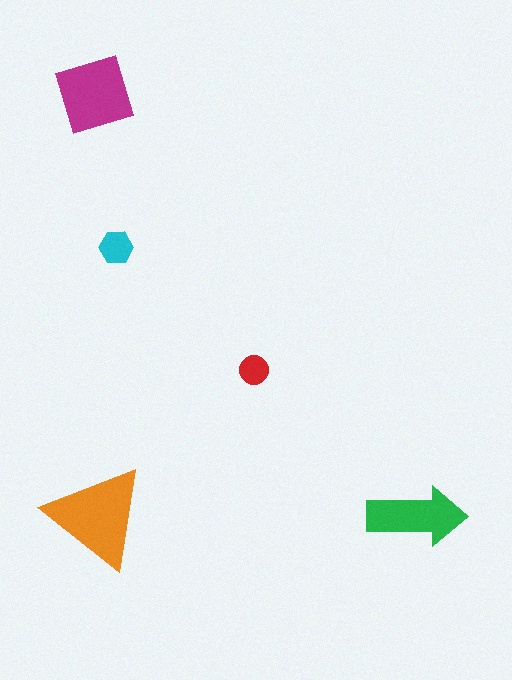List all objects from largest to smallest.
The orange triangle, the magenta square, the green arrow, the cyan hexagon, the red circle.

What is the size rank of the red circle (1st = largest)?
5th.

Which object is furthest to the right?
The green arrow is rightmost.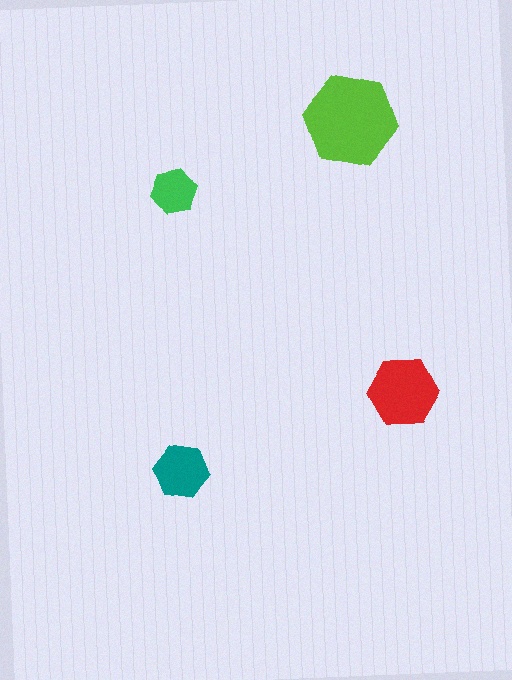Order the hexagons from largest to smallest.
the lime one, the red one, the teal one, the green one.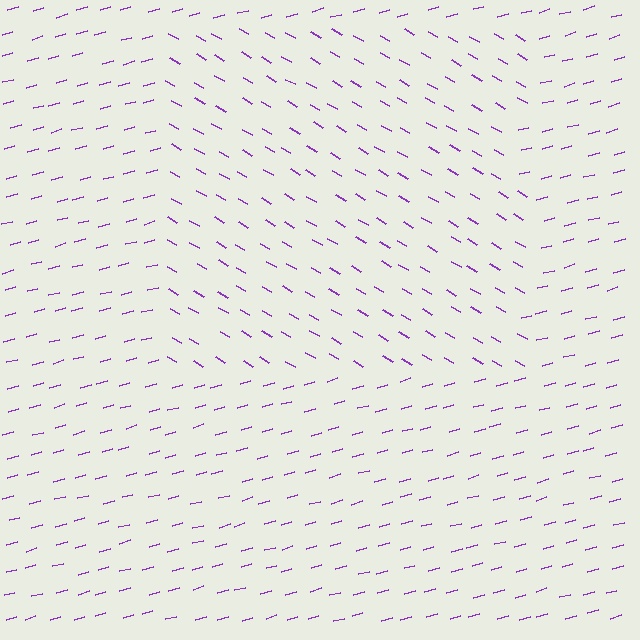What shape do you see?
I see a rectangle.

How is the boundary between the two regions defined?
The boundary is defined purely by a change in line orientation (approximately 45 degrees difference). All lines are the same color and thickness.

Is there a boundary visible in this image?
Yes, there is a texture boundary formed by a change in line orientation.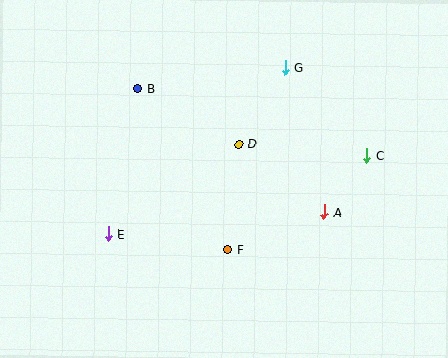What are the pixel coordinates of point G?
Point G is at (285, 68).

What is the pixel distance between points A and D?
The distance between A and D is 109 pixels.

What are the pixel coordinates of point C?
Point C is at (367, 156).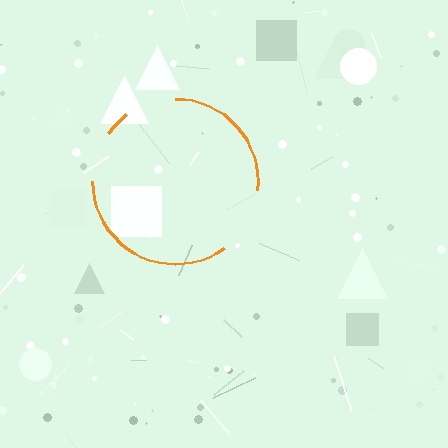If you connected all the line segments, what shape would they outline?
They would outline a circle.